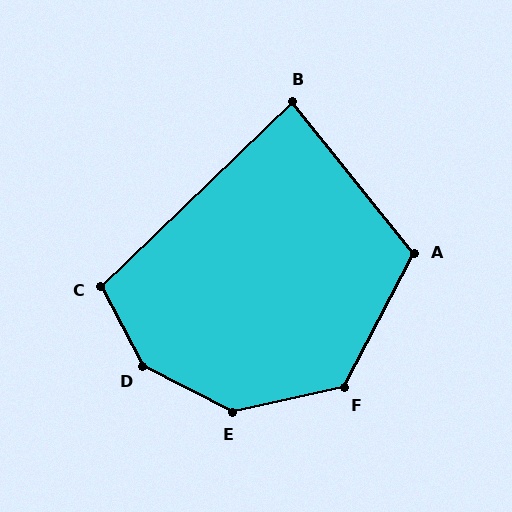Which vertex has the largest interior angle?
D, at approximately 145 degrees.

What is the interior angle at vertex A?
Approximately 114 degrees (obtuse).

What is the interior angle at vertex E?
Approximately 140 degrees (obtuse).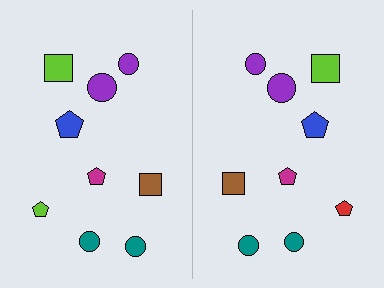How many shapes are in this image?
There are 18 shapes in this image.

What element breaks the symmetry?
The red pentagon on the right side breaks the symmetry — its mirror counterpart is lime.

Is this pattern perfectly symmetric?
No, the pattern is not perfectly symmetric. The red pentagon on the right side breaks the symmetry — its mirror counterpart is lime.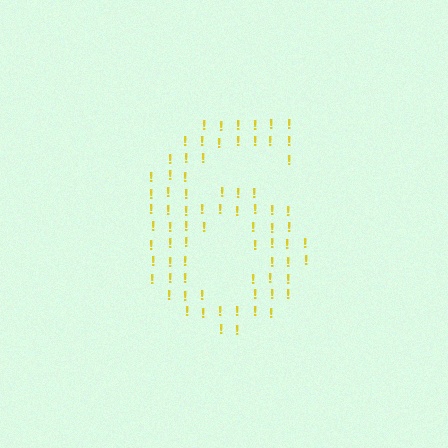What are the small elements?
The small elements are exclamation marks.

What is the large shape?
The large shape is the digit 6.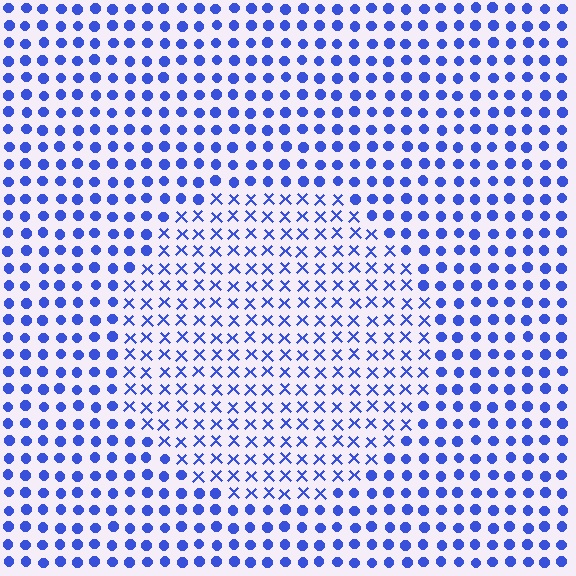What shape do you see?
I see a circle.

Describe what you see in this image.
The image is filled with small blue elements arranged in a uniform grid. A circle-shaped region contains X marks, while the surrounding area contains circles. The boundary is defined purely by the change in element shape.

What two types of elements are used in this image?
The image uses X marks inside the circle region and circles outside it.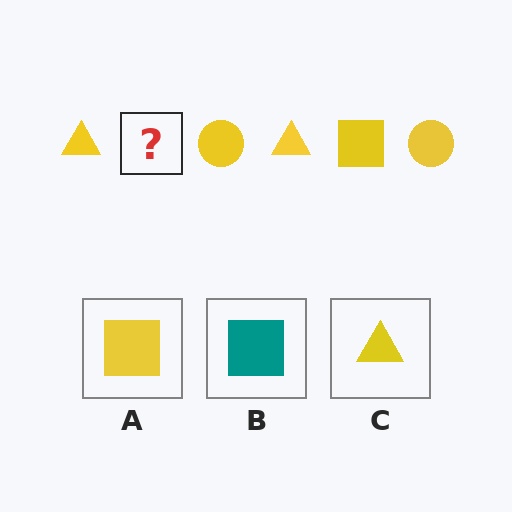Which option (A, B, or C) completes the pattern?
A.